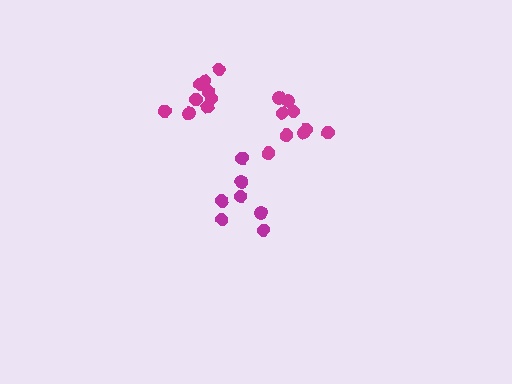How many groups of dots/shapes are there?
There are 3 groups.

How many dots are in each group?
Group 1: 9 dots, Group 2: 9 dots, Group 3: 7 dots (25 total).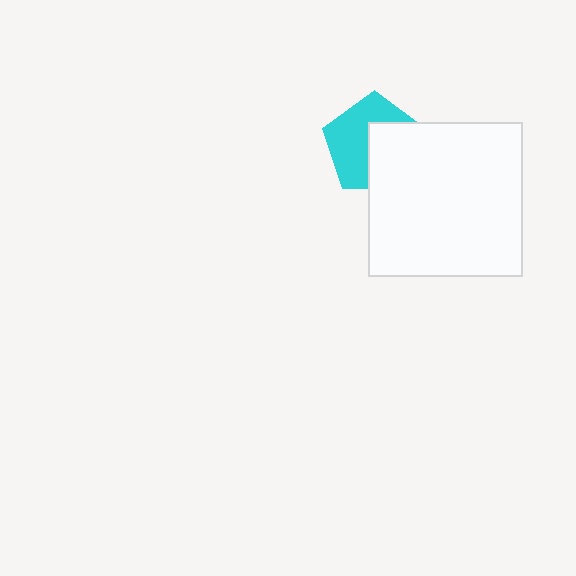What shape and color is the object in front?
The object in front is a white square.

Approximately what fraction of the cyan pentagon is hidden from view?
Roughly 47% of the cyan pentagon is hidden behind the white square.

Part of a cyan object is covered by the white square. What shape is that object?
It is a pentagon.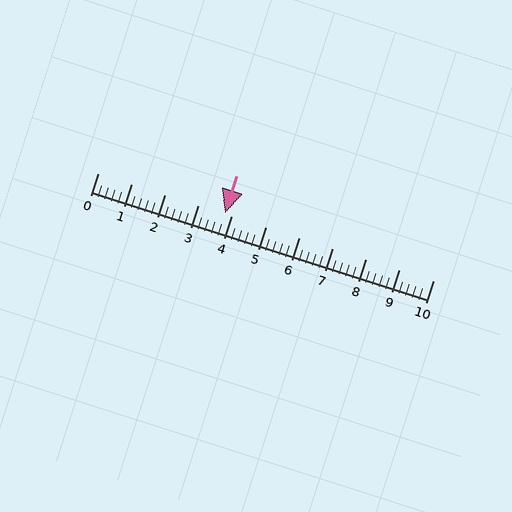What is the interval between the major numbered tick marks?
The major tick marks are spaced 1 units apart.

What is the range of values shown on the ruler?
The ruler shows values from 0 to 10.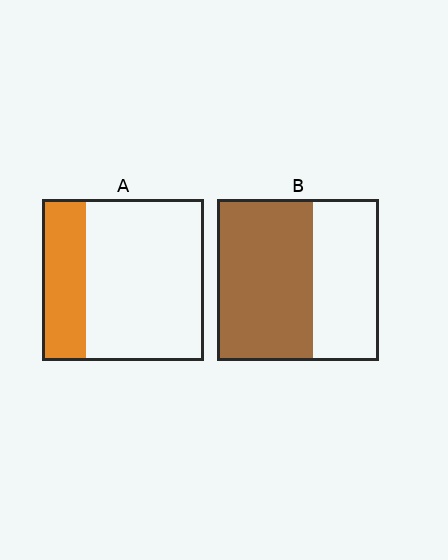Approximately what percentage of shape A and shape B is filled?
A is approximately 25% and B is approximately 60%.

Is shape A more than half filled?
No.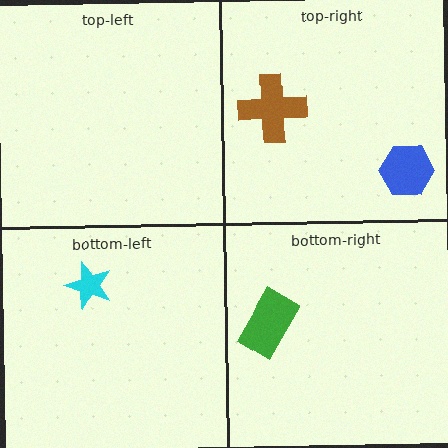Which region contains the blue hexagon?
The top-right region.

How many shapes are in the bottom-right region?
1.